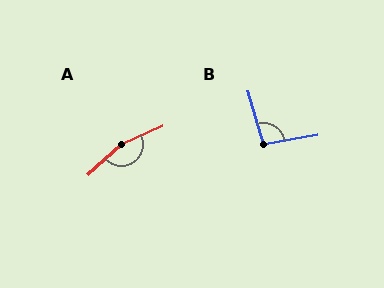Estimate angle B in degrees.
Approximately 96 degrees.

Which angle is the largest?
A, at approximately 162 degrees.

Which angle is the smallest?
B, at approximately 96 degrees.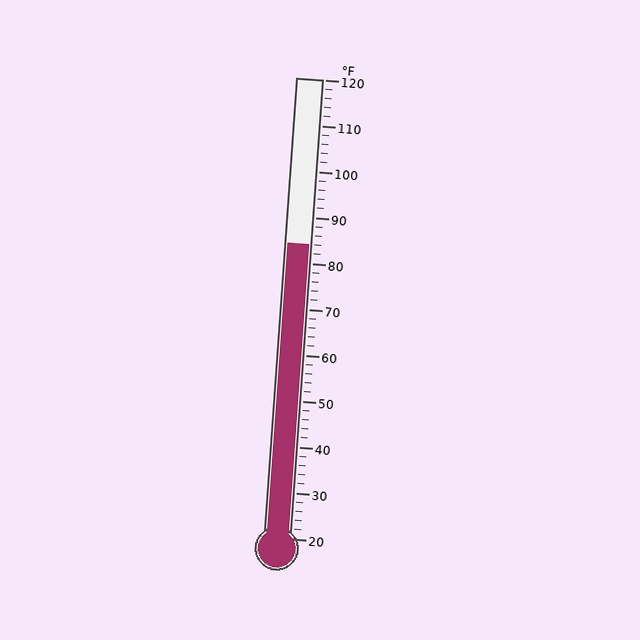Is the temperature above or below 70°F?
The temperature is above 70°F.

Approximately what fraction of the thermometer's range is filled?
The thermometer is filled to approximately 65% of its range.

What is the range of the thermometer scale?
The thermometer scale ranges from 20°F to 120°F.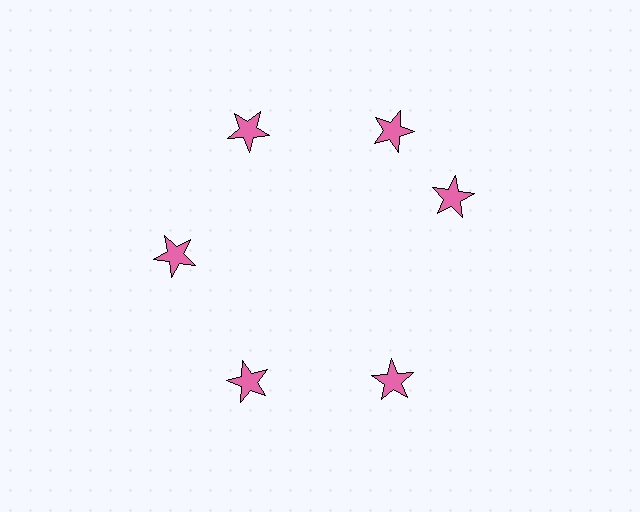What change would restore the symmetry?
The symmetry would be restored by rotating it back into even spacing with its neighbors so that all 6 stars sit at equal angles and equal distance from the center.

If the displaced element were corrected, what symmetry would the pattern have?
It would have 6-fold rotational symmetry — the pattern would map onto itself every 60 degrees.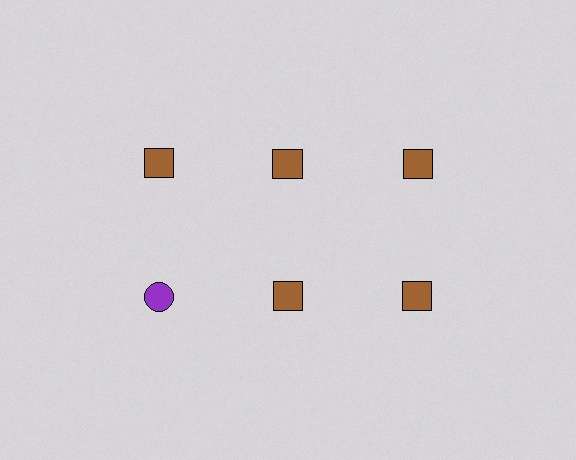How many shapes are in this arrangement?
There are 6 shapes arranged in a grid pattern.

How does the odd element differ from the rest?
It differs in both color (purple instead of brown) and shape (circle instead of square).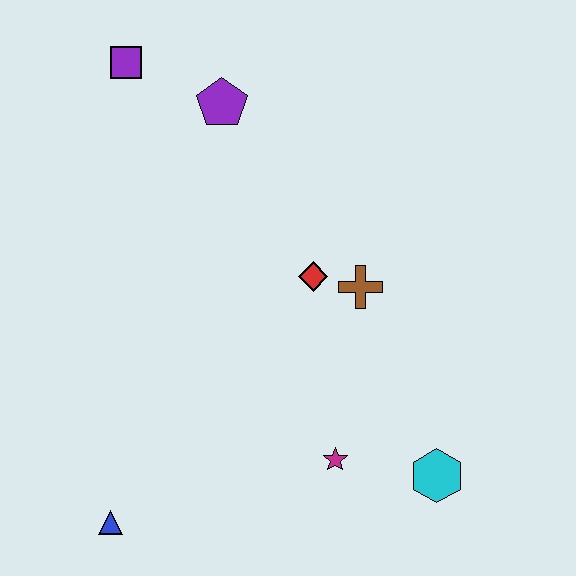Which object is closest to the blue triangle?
The magenta star is closest to the blue triangle.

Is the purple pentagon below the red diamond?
No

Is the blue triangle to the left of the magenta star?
Yes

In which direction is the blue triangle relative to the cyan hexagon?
The blue triangle is to the left of the cyan hexagon.